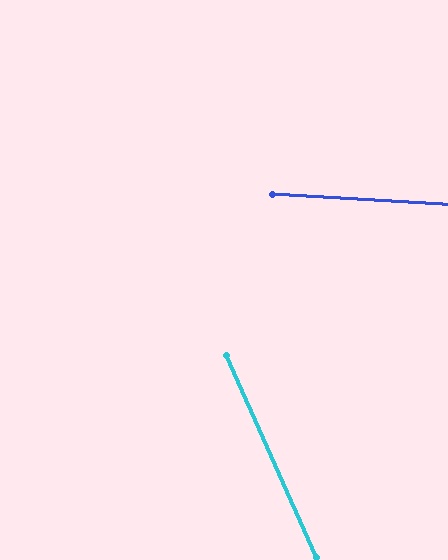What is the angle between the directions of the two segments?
Approximately 62 degrees.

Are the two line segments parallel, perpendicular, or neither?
Neither parallel nor perpendicular — they differ by about 62°.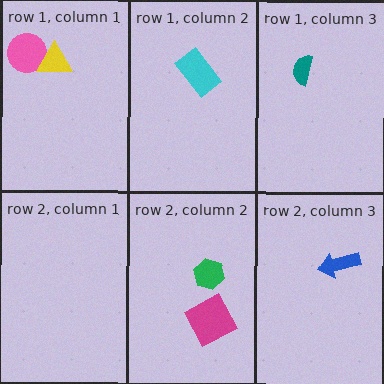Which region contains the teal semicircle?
The row 1, column 3 region.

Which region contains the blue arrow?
The row 2, column 3 region.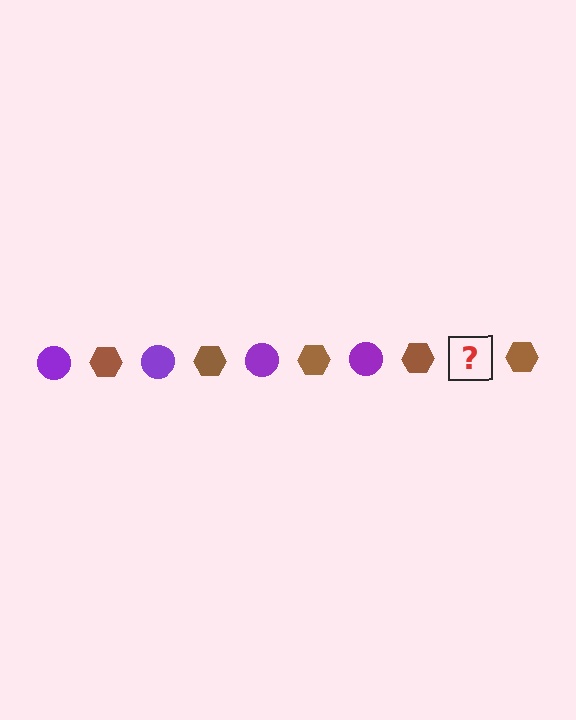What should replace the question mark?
The question mark should be replaced with a purple circle.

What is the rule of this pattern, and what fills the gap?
The rule is that the pattern alternates between purple circle and brown hexagon. The gap should be filled with a purple circle.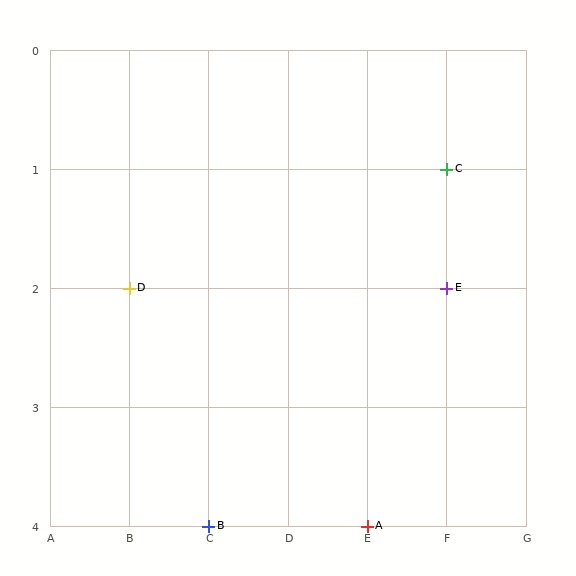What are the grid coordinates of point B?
Point B is at grid coordinates (C, 4).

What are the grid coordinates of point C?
Point C is at grid coordinates (F, 1).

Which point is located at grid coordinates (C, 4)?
Point B is at (C, 4).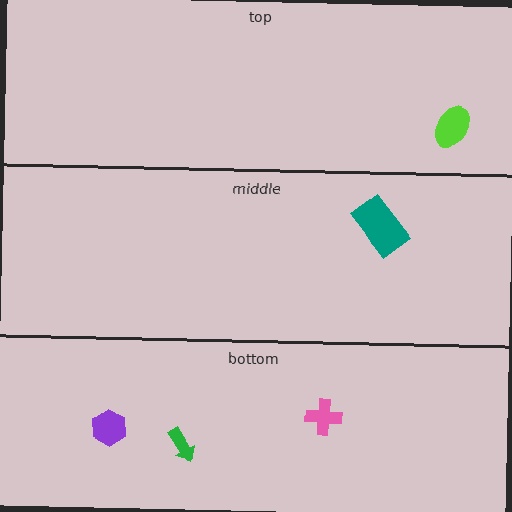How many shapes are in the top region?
1.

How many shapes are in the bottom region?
3.